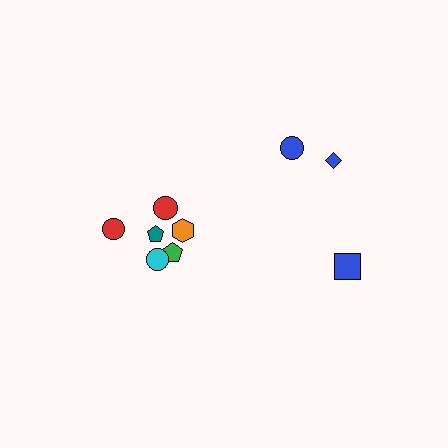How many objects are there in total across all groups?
There are 9 objects.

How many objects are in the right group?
There are 3 objects.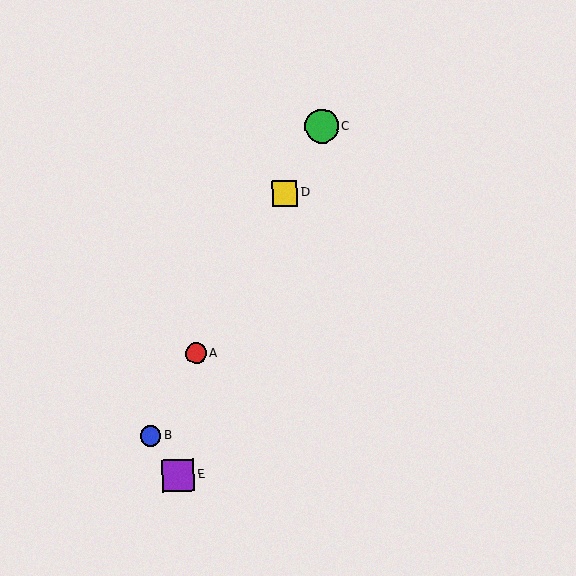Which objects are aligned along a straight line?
Objects A, B, C, D are aligned along a straight line.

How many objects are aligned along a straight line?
4 objects (A, B, C, D) are aligned along a straight line.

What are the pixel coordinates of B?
Object B is at (151, 436).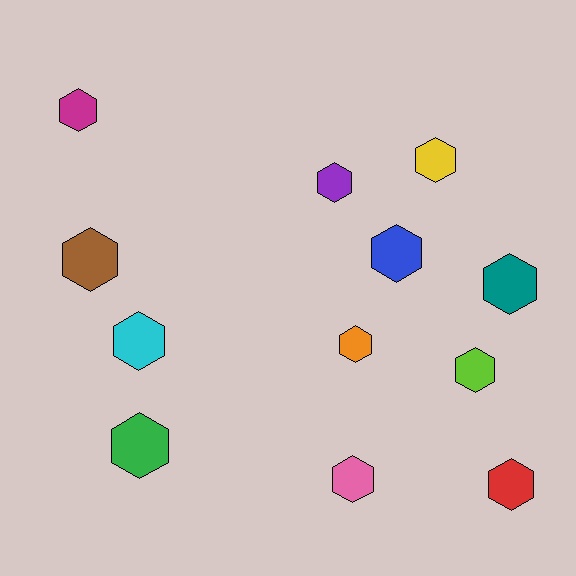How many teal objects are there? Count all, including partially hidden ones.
There is 1 teal object.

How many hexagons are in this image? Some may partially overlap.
There are 12 hexagons.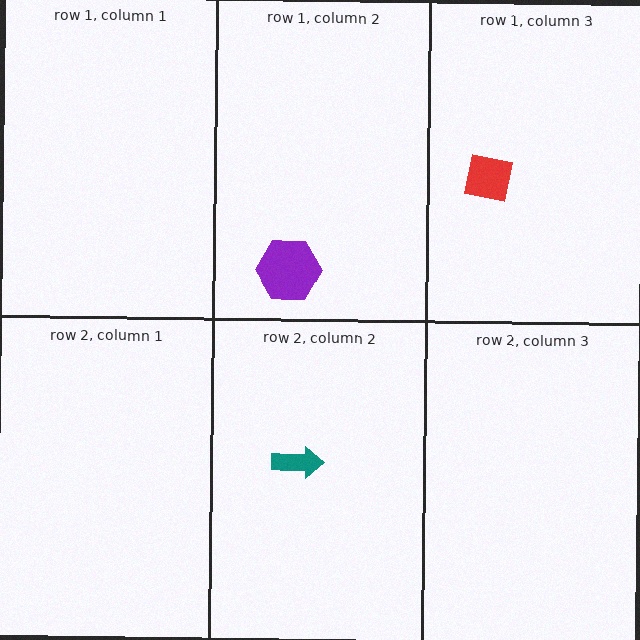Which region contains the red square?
The row 1, column 3 region.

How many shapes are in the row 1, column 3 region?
1.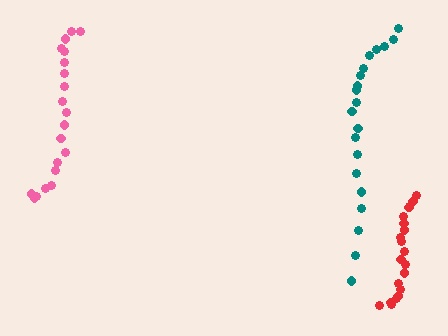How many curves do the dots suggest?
There are 3 distinct paths.